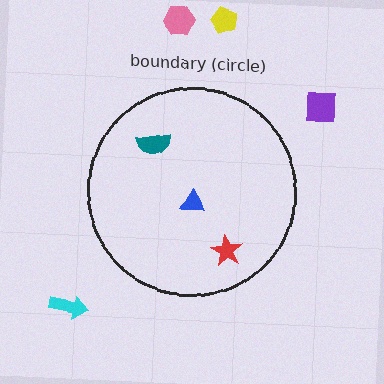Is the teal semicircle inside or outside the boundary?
Inside.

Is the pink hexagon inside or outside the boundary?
Outside.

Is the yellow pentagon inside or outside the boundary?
Outside.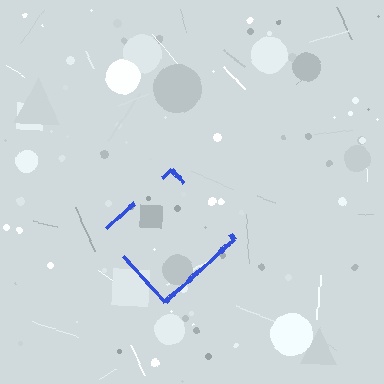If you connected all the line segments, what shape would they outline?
They would outline a diamond.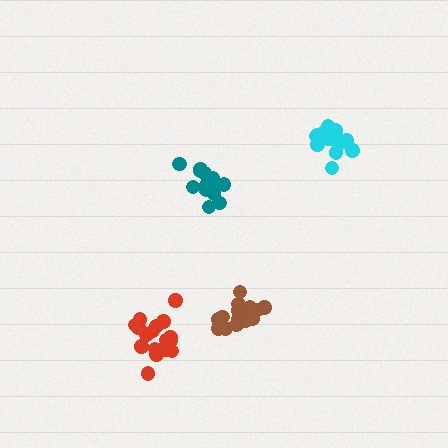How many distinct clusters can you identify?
There are 4 distinct clusters.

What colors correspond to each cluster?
The clusters are colored: teal, cyan, brown, red.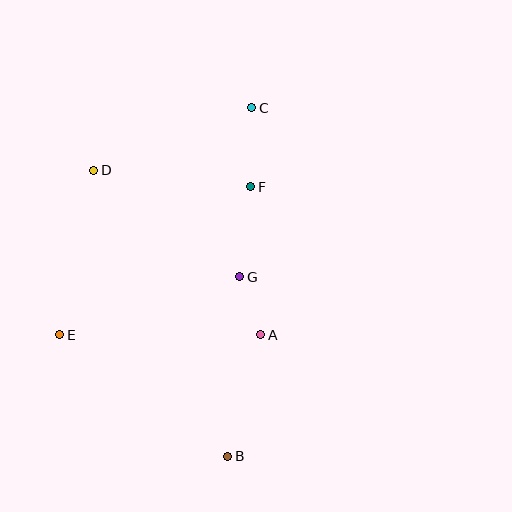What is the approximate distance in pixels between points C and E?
The distance between C and E is approximately 297 pixels.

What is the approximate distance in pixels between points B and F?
The distance between B and F is approximately 271 pixels.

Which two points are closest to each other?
Points A and G are closest to each other.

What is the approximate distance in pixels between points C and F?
The distance between C and F is approximately 79 pixels.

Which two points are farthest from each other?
Points B and C are farthest from each other.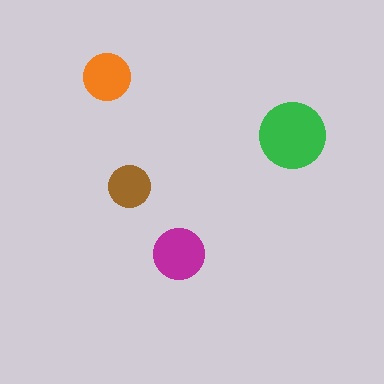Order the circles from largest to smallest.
the green one, the magenta one, the orange one, the brown one.